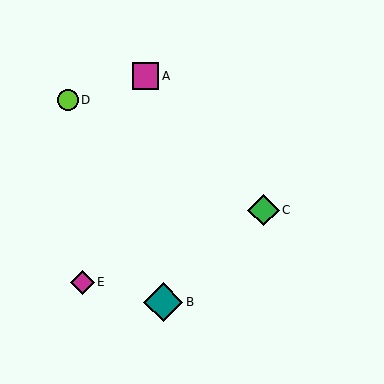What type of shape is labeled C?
Shape C is a green diamond.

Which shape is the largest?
The teal diamond (labeled B) is the largest.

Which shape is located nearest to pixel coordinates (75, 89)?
The lime circle (labeled D) at (68, 100) is nearest to that location.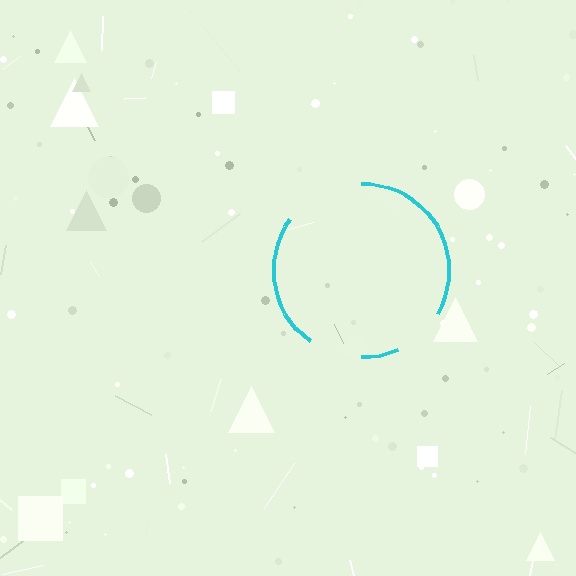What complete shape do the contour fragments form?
The contour fragments form a circle.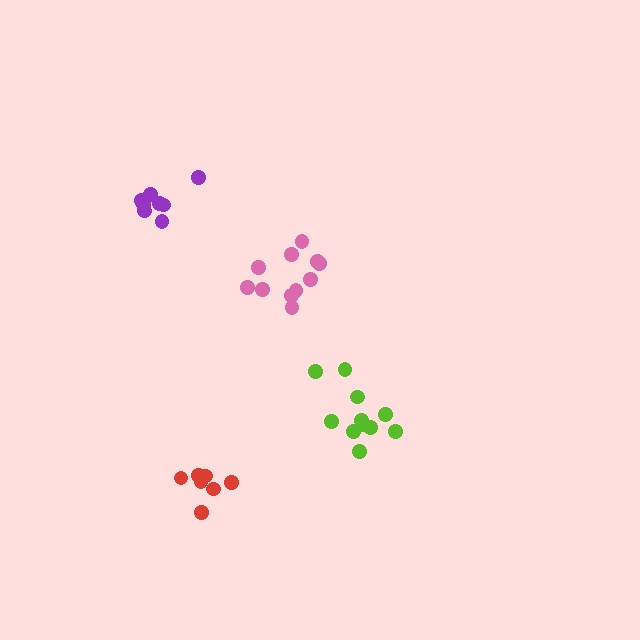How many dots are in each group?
Group 1: 11 dots, Group 2: 8 dots, Group 3: 11 dots, Group 4: 7 dots (37 total).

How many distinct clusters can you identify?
There are 4 distinct clusters.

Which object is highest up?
The purple cluster is topmost.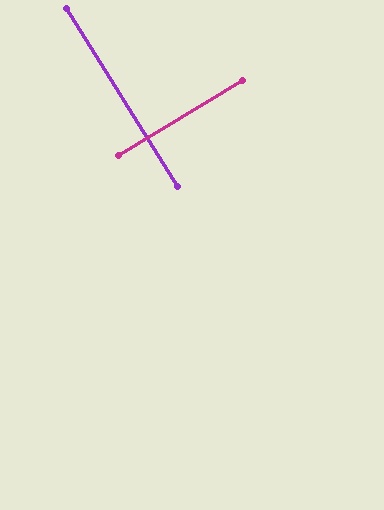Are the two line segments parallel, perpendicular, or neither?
Perpendicular — they meet at approximately 89°.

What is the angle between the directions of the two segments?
Approximately 89 degrees.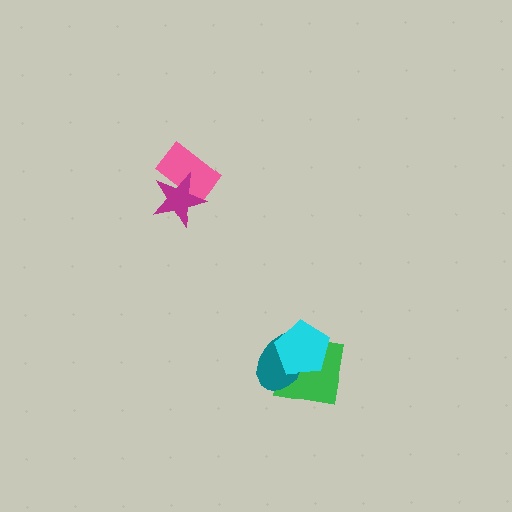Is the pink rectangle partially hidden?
Yes, it is partially covered by another shape.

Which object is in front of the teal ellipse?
The cyan pentagon is in front of the teal ellipse.